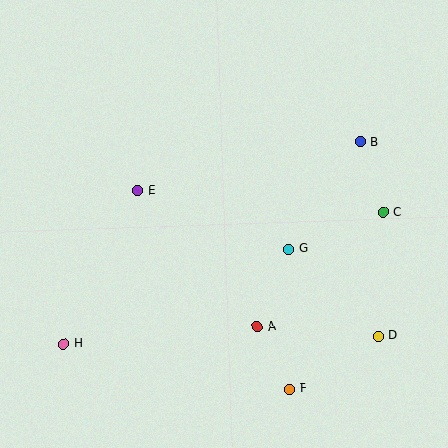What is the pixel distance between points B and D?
The distance between B and D is 195 pixels.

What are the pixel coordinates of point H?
Point H is at (64, 344).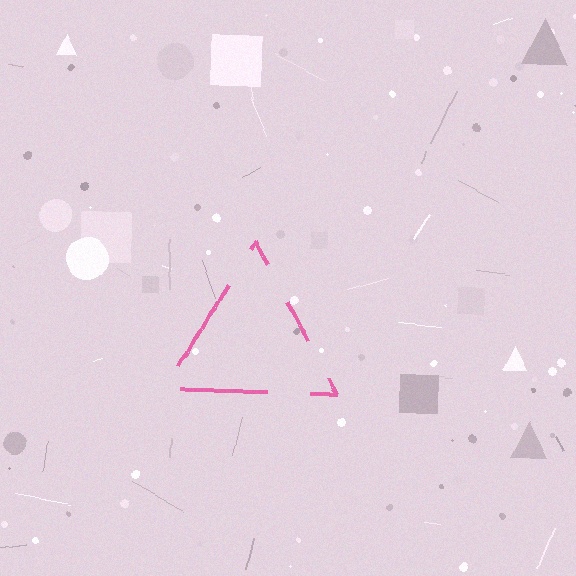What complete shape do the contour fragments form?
The contour fragments form a triangle.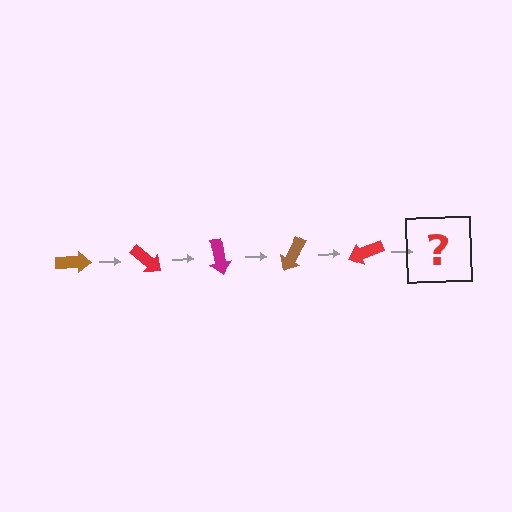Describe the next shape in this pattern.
It should be a magenta arrow, rotated 200 degrees from the start.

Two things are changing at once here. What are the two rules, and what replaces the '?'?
The two rules are that it rotates 40 degrees each step and the color cycles through brown, red, and magenta. The '?' should be a magenta arrow, rotated 200 degrees from the start.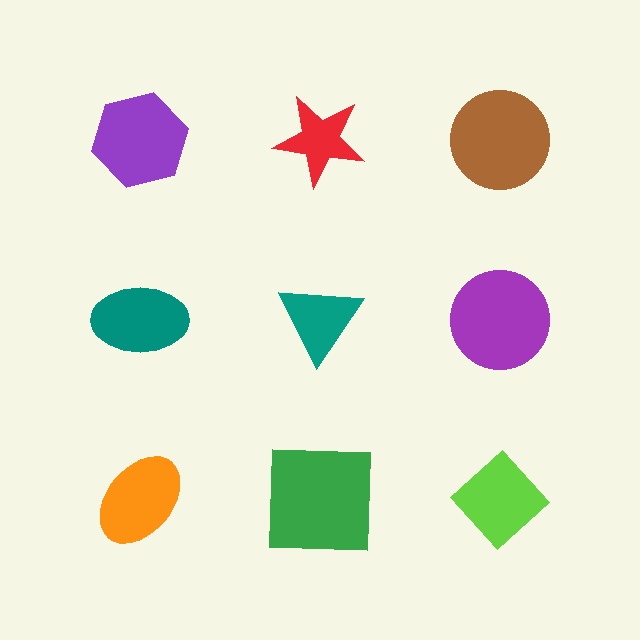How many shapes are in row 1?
3 shapes.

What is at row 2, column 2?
A teal triangle.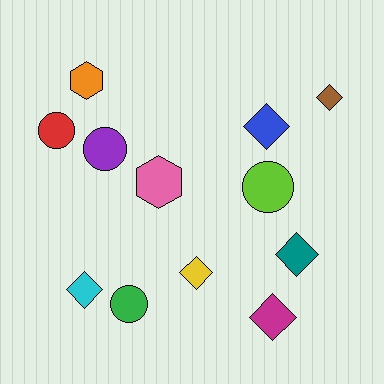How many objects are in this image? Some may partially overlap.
There are 12 objects.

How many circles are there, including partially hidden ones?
There are 4 circles.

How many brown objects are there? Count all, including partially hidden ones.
There is 1 brown object.